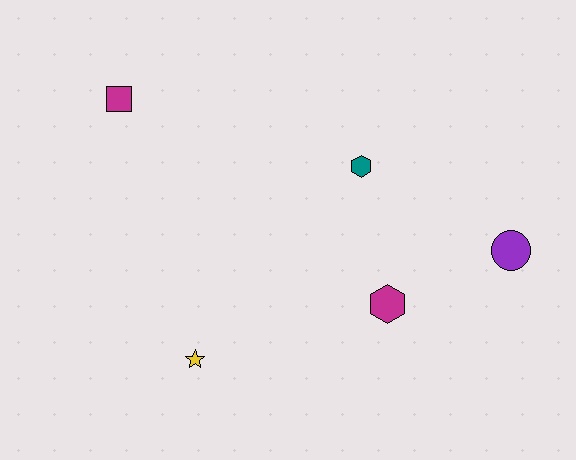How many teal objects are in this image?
There is 1 teal object.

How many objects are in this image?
There are 5 objects.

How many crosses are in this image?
There are no crosses.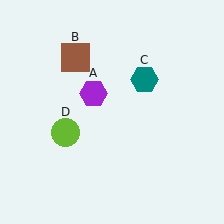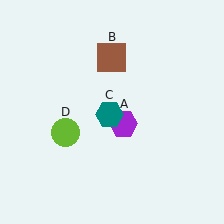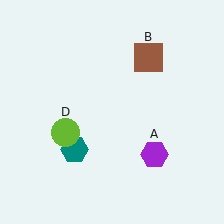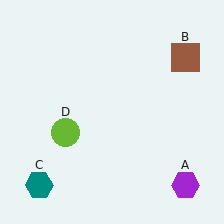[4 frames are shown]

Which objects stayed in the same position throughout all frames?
Lime circle (object D) remained stationary.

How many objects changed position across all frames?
3 objects changed position: purple hexagon (object A), brown square (object B), teal hexagon (object C).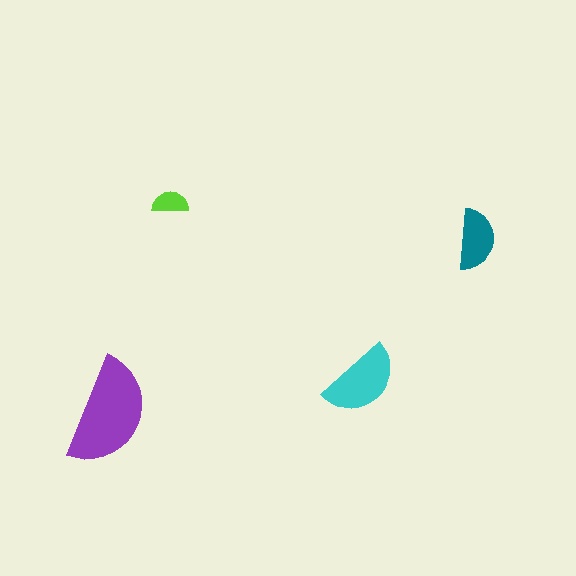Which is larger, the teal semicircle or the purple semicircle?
The purple one.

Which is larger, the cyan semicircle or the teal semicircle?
The cyan one.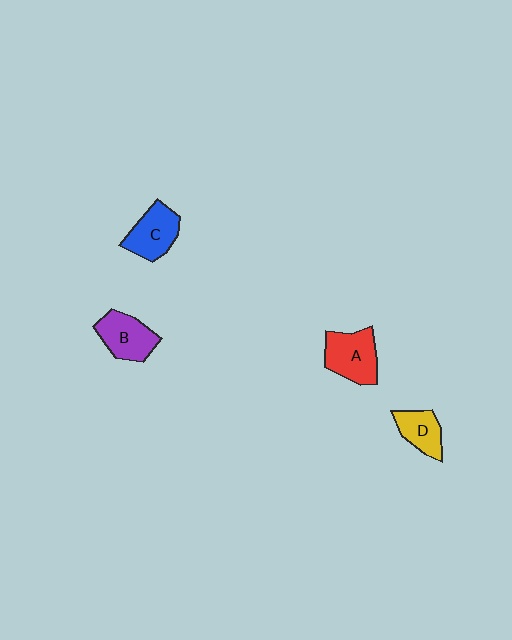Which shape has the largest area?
Shape A (red).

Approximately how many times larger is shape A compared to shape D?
Approximately 1.4 times.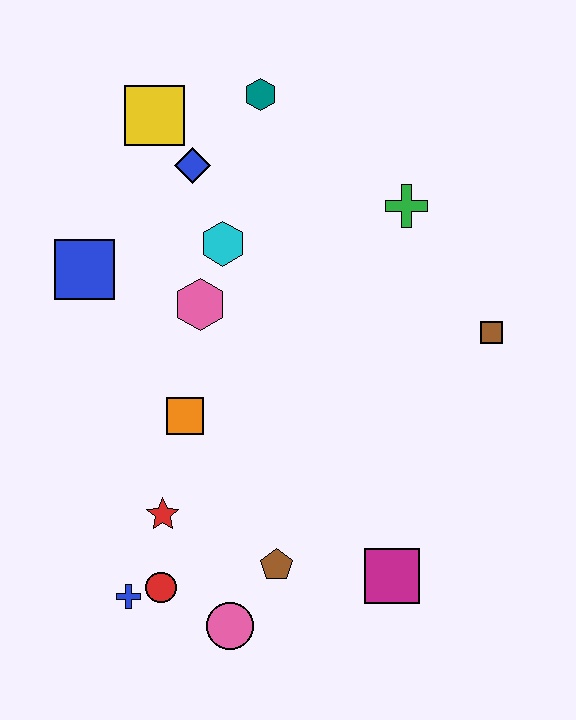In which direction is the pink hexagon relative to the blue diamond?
The pink hexagon is below the blue diamond.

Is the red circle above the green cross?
No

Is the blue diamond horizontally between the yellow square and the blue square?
No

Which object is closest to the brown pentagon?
The pink circle is closest to the brown pentagon.